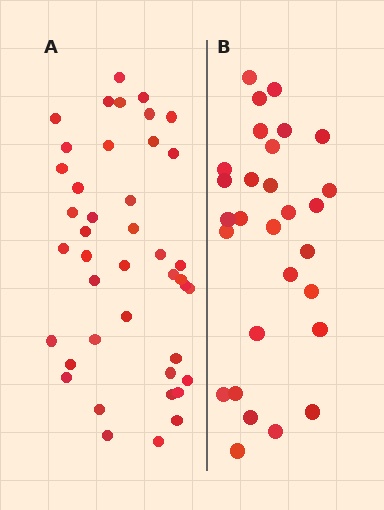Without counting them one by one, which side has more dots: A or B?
Region A (the left region) has more dots.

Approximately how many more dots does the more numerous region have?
Region A has approximately 15 more dots than region B.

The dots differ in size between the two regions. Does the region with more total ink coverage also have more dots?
No. Region B has more total ink coverage because its dots are larger, but region A actually contains more individual dots. Total area can be misleading — the number of items is what matters here.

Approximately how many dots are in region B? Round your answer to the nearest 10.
About 30 dots. (The exact count is 29, which rounds to 30.)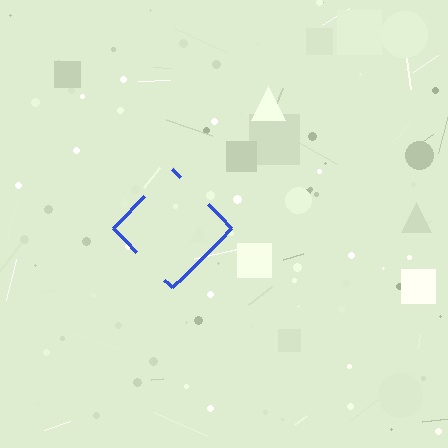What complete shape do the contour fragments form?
The contour fragments form a diamond.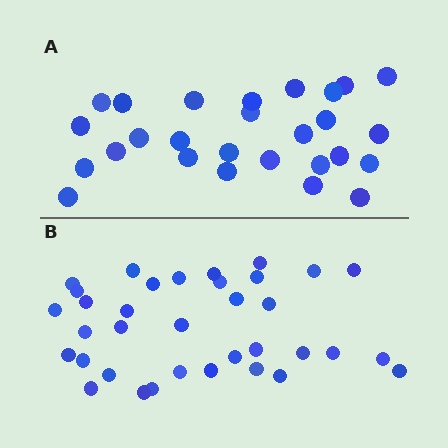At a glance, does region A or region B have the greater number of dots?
Region B (the bottom region) has more dots.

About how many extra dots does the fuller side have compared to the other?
Region B has roughly 8 or so more dots than region A.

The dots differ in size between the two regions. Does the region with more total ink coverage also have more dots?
No. Region A has more total ink coverage because its dots are larger, but region B actually contains more individual dots. Total area can be misleading — the number of items is what matters here.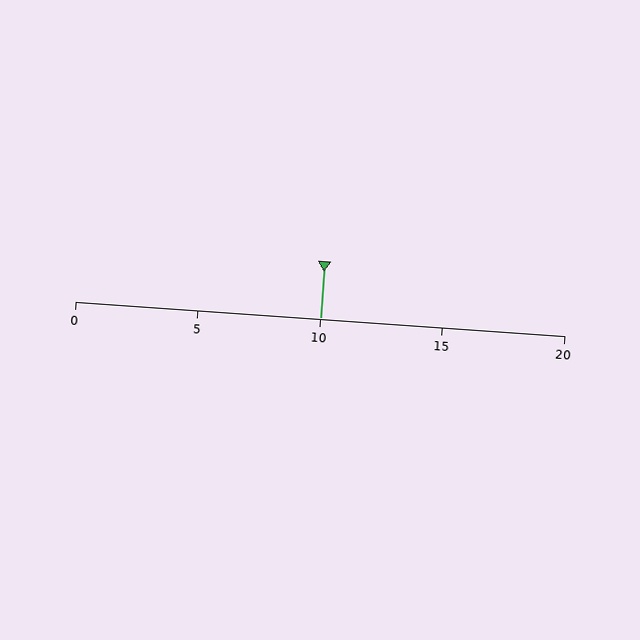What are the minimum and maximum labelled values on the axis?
The axis runs from 0 to 20.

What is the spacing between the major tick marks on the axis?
The major ticks are spaced 5 apart.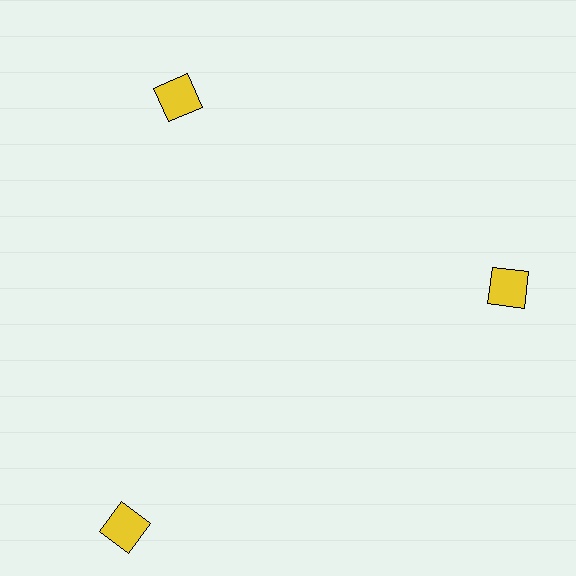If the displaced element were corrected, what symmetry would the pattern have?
It would have 3-fold rotational symmetry — the pattern would map onto itself every 120 degrees.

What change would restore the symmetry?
The symmetry would be restored by moving it inward, back onto the ring so that all 3 squares sit at equal angles and equal distance from the center.